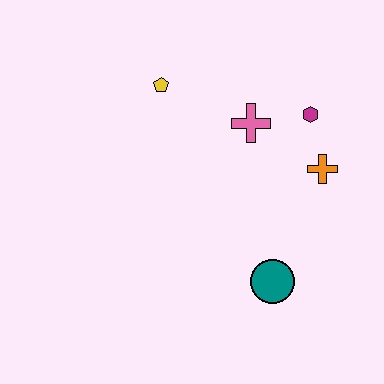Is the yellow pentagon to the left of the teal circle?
Yes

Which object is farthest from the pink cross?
The teal circle is farthest from the pink cross.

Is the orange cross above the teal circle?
Yes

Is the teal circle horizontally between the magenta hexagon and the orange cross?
No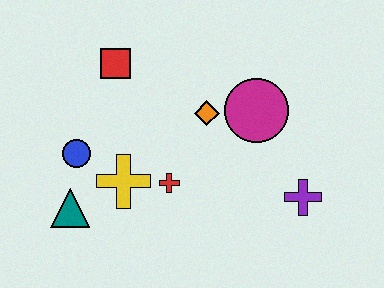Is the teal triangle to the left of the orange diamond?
Yes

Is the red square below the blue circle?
No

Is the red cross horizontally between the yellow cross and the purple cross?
Yes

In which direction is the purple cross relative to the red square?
The purple cross is to the right of the red square.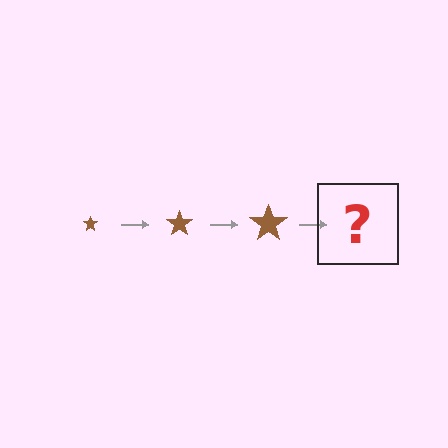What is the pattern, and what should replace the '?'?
The pattern is that the star gets progressively larger each step. The '?' should be a brown star, larger than the previous one.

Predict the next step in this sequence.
The next step is a brown star, larger than the previous one.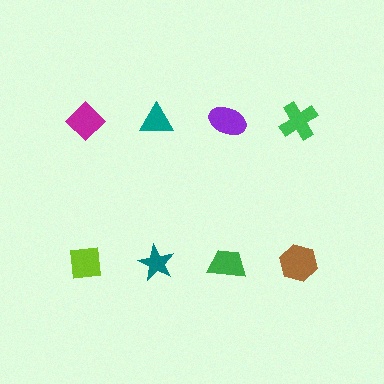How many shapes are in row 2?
4 shapes.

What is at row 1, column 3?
A purple ellipse.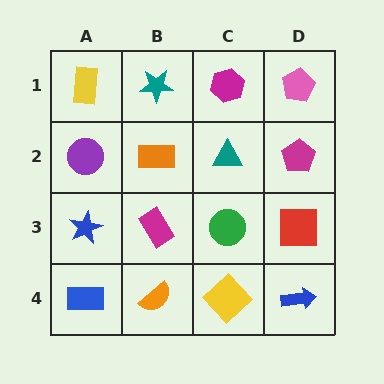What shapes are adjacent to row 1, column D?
A magenta pentagon (row 2, column D), a magenta hexagon (row 1, column C).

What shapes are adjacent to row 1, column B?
An orange rectangle (row 2, column B), a yellow rectangle (row 1, column A), a magenta hexagon (row 1, column C).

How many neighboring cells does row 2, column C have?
4.